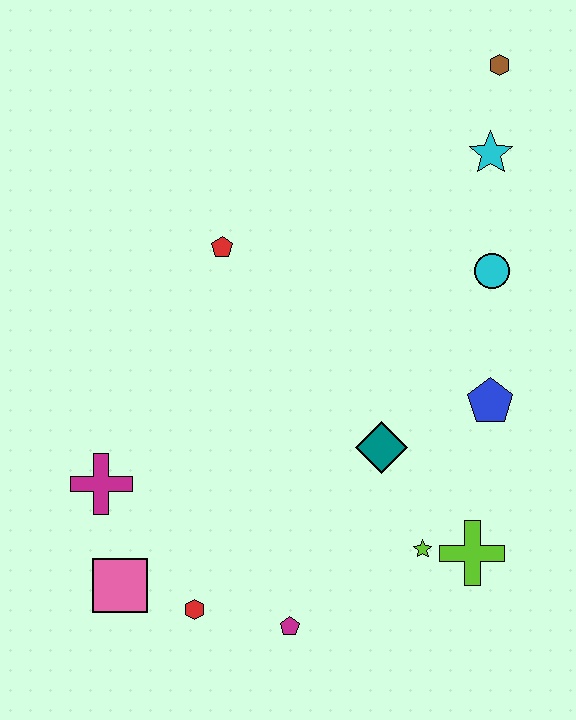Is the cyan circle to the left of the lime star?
No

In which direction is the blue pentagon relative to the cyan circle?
The blue pentagon is below the cyan circle.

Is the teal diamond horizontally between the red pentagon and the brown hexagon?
Yes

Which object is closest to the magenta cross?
The pink square is closest to the magenta cross.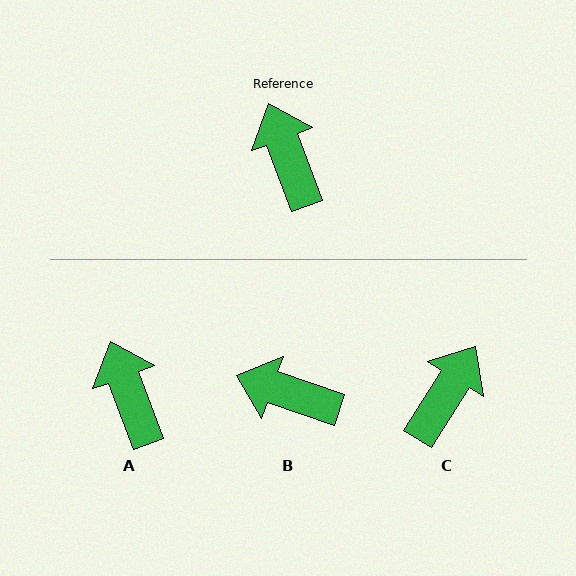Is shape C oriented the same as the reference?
No, it is off by about 53 degrees.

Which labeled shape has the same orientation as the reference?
A.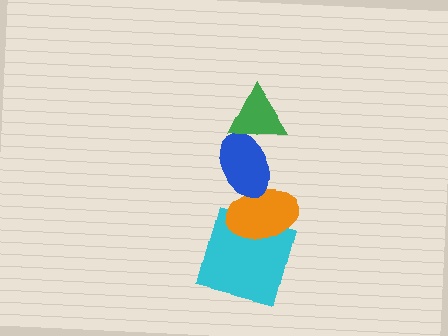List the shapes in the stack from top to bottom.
From top to bottom: the green triangle, the blue ellipse, the orange ellipse, the cyan square.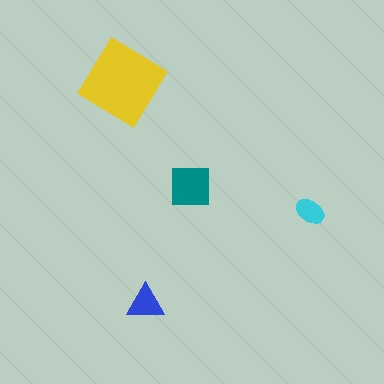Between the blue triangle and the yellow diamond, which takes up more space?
The yellow diamond.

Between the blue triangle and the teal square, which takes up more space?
The teal square.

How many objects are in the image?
There are 4 objects in the image.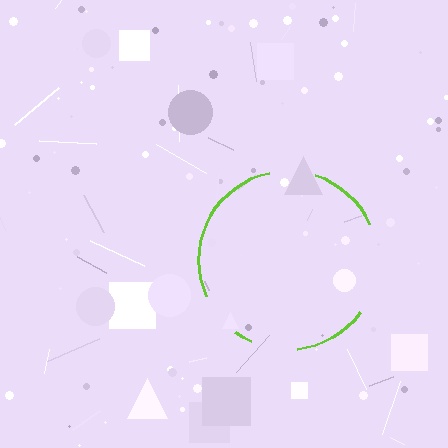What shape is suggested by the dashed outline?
The dashed outline suggests a circle.